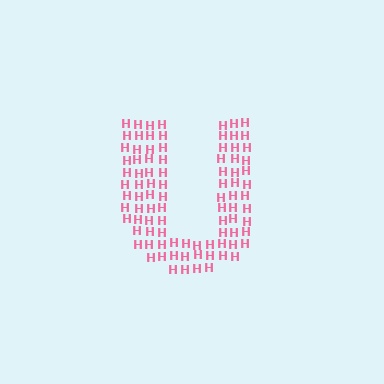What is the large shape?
The large shape is the letter U.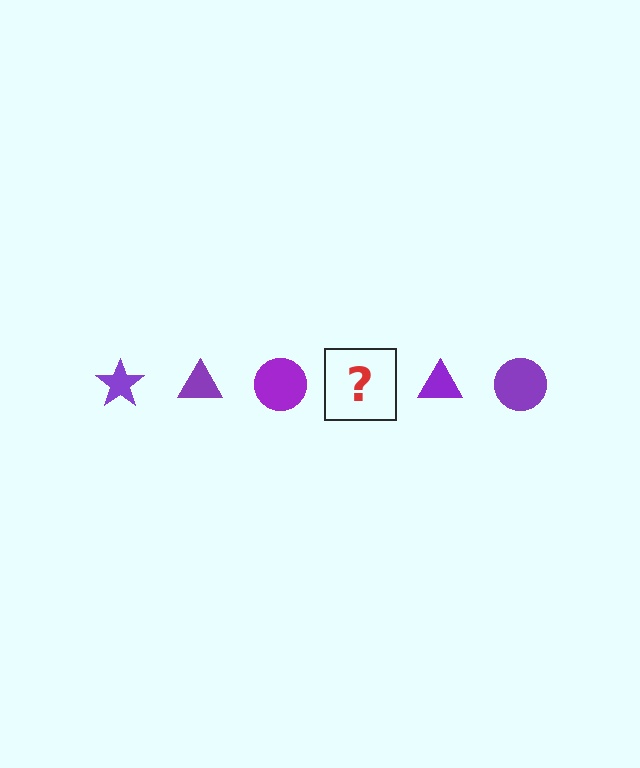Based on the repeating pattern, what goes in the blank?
The blank should be a purple star.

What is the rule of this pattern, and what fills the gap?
The rule is that the pattern cycles through star, triangle, circle shapes in purple. The gap should be filled with a purple star.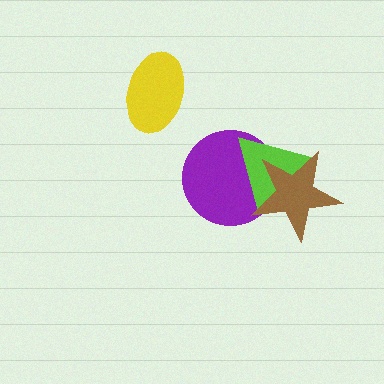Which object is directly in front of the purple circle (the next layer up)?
The lime triangle is directly in front of the purple circle.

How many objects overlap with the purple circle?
2 objects overlap with the purple circle.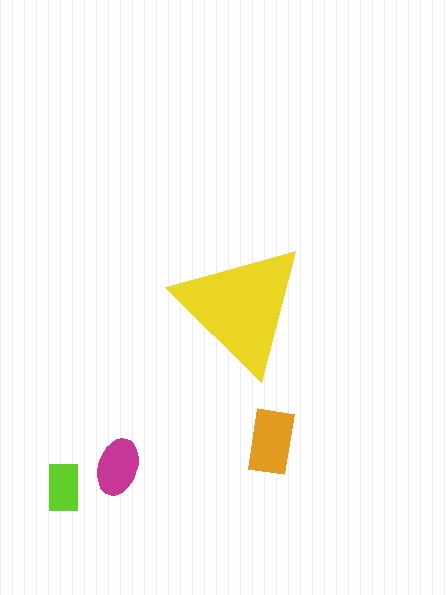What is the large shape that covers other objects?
A yellow triangle.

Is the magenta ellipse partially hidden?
No, the magenta ellipse is fully visible.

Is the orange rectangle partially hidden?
No, the orange rectangle is fully visible.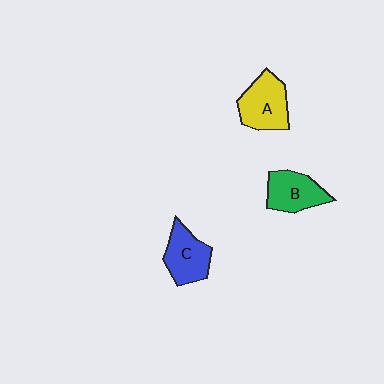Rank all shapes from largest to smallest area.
From largest to smallest: A (yellow), C (blue), B (green).